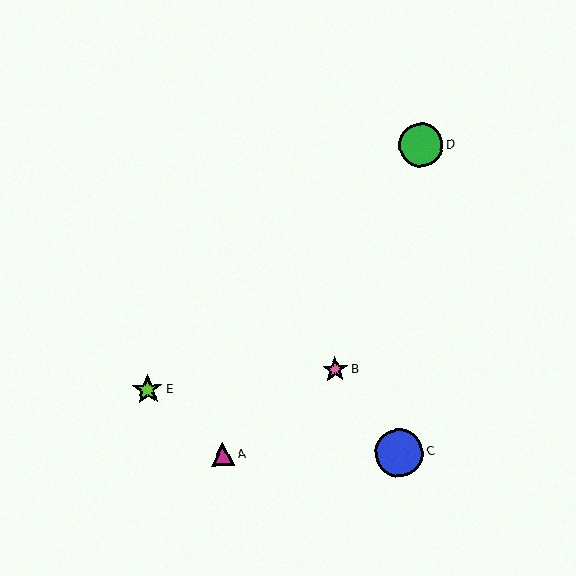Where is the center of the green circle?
The center of the green circle is at (421, 145).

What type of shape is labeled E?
Shape E is a lime star.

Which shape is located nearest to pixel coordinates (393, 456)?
The blue circle (labeled C) at (399, 453) is nearest to that location.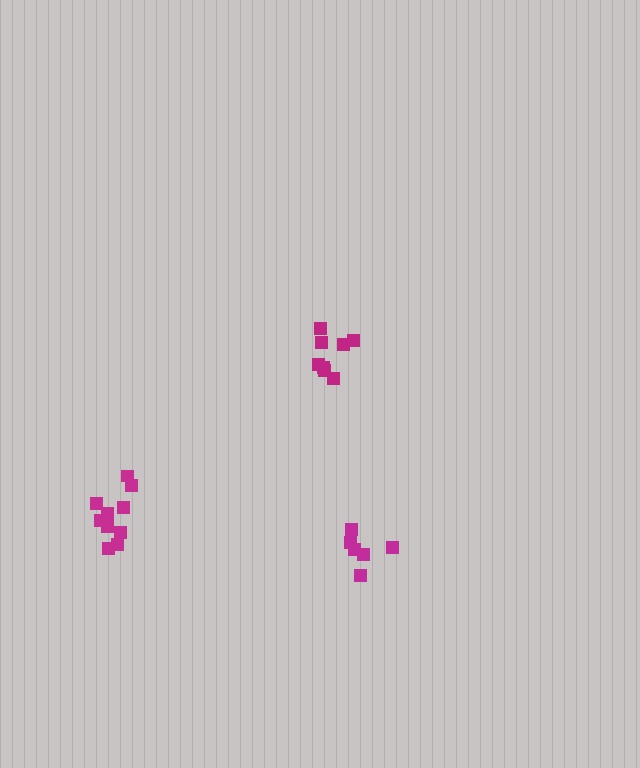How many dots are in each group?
Group 1: 6 dots, Group 2: 8 dots, Group 3: 10 dots (24 total).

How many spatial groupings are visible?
There are 3 spatial groupings.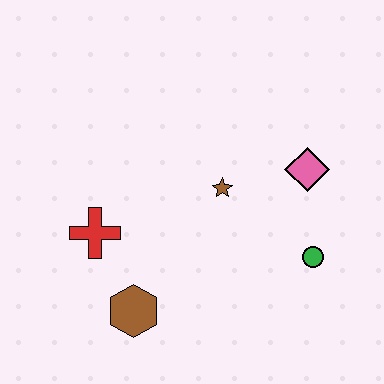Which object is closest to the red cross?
The brown hexagon is closest to the red cross.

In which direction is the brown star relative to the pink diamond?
The brown star is to the left of the pink diamond.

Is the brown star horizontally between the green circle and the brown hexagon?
Yes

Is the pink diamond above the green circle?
Yes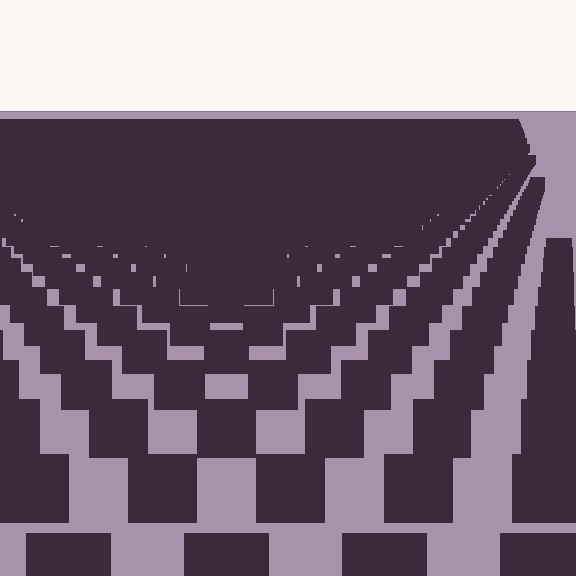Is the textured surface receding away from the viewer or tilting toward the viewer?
The surface is receding away from the viewer. Texture elements get smaller and denser toward the top.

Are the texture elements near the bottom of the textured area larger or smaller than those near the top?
Larger. Near the bottom, elements are closer to the viewer and appear at a bigger on-screen size.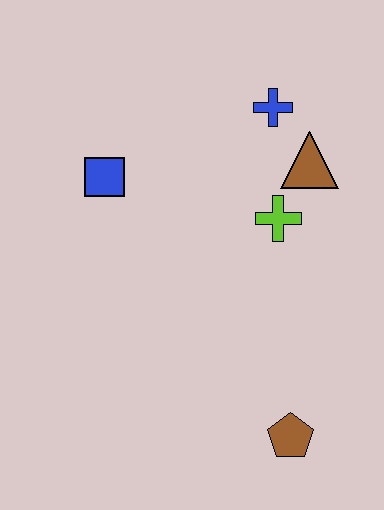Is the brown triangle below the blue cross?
Yes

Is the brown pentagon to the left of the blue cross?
No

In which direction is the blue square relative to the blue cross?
The blue square is to the left of the blue cross.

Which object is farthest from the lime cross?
The brown pentagon is farthest from the lime cross.